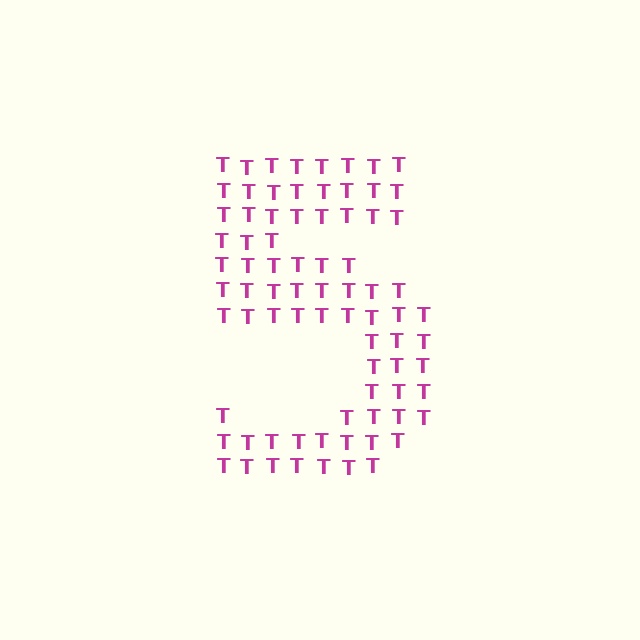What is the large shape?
The large shape is the digit 5.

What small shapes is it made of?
It is made of small letter T's.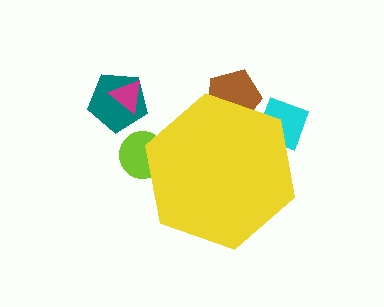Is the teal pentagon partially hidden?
No, the teal pentagon is fully visible.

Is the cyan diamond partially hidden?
Yes, the cyan diamond is partially hidden behind the yellow hexagon.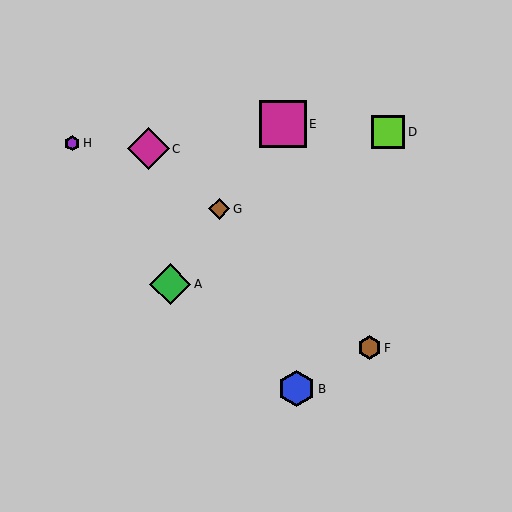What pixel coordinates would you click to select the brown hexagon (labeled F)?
Click at (369, 348) to select the brown hexagon F.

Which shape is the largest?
The magenta square (labeled E) is the largest.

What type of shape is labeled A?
Shape A is a green diamond.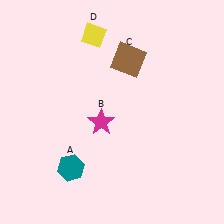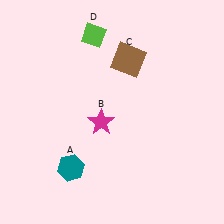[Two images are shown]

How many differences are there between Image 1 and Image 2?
There is 1 difference between the two images.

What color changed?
The diamond (D) changed from yellow in Image 1 to lime in Image 2.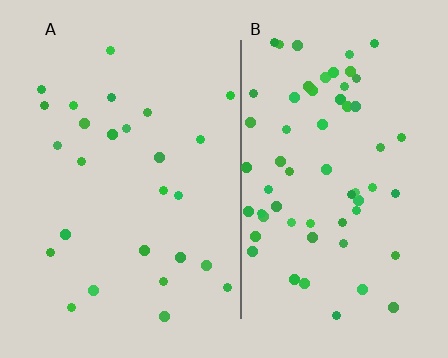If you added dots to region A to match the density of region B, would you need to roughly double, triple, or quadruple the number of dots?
Approximately double.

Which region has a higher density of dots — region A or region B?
B (the right).